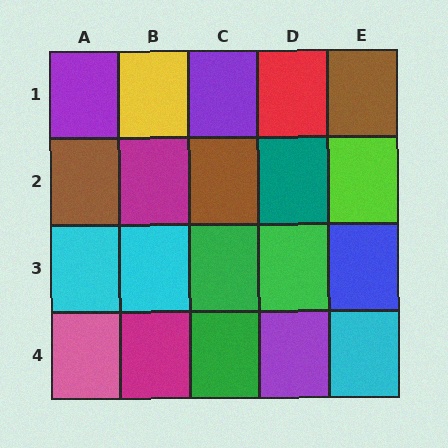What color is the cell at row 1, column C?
Purple.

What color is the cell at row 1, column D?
Red.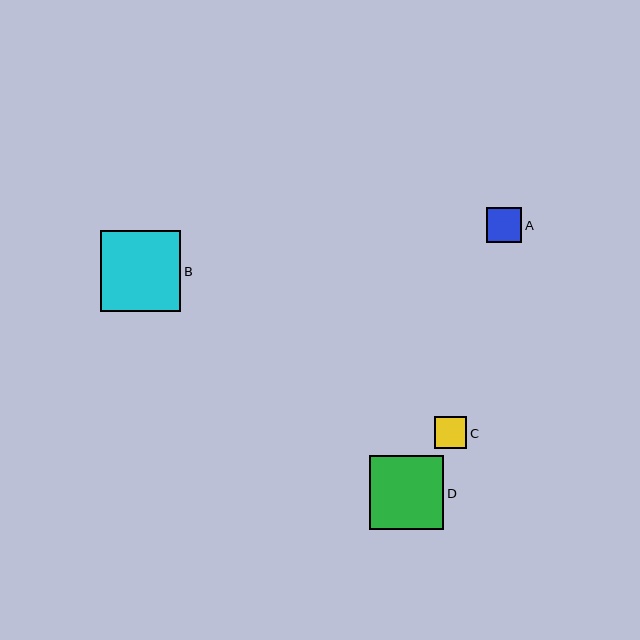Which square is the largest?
Square B is the largest with a size of approximately 81 pixels.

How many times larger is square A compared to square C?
Square A is approximately 1.1 times the size of square C.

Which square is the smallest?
Square C is the smallest with a size of approximately 32 pixels.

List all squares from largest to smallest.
From largest to smallest: B, D, A, C.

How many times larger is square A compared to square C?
Square A is approximately 1.1 times the size of square C.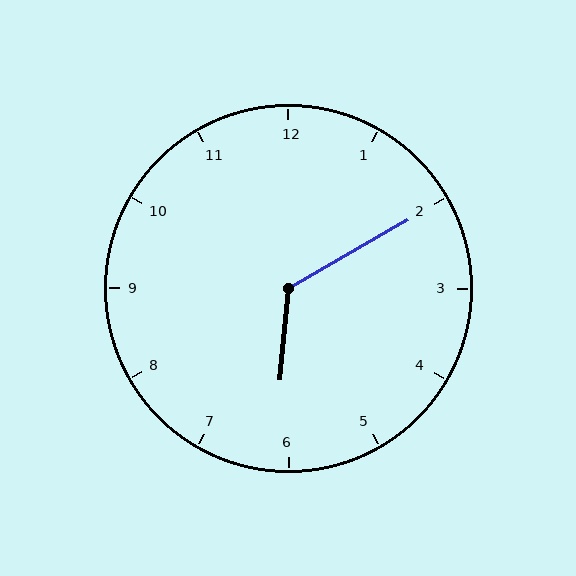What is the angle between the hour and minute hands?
Approximately 125 degrees.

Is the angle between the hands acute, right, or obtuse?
It is obtuse.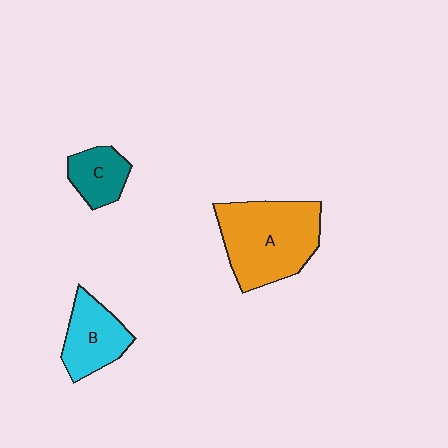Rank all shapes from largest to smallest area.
From largest to smallest: A (orange), B (cyan), C (teal).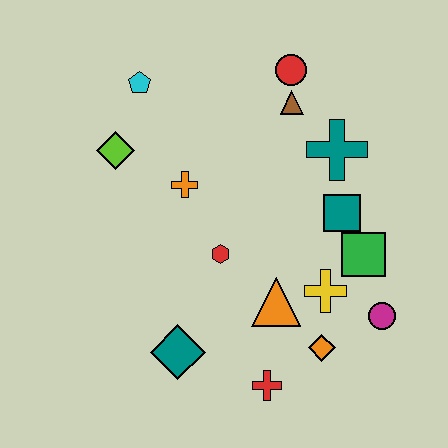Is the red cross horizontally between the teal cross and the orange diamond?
No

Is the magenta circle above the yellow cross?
No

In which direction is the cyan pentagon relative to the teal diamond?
The cyan pentagon is above the teal diamond.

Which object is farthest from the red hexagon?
The red circle is farthest from the red hexagon.